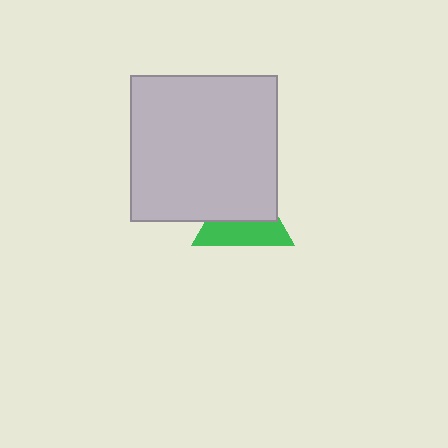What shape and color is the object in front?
The object in front is a light gray square.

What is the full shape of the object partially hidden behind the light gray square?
The partially hidden object is a green triangle.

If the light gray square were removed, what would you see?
You would see the complete green triangle.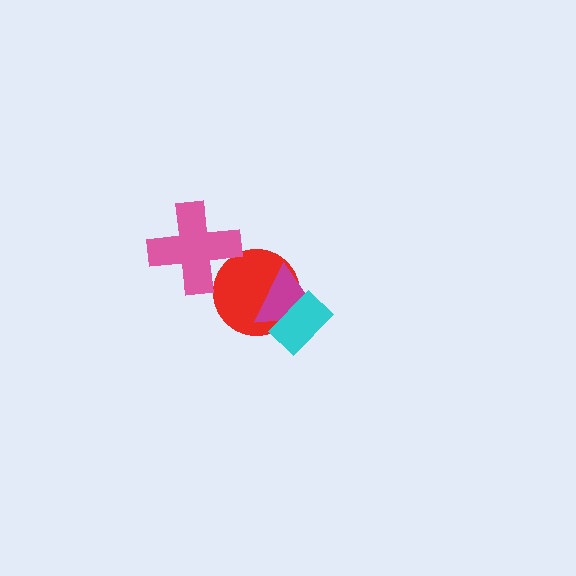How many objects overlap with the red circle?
3 objects overlap with the red circle.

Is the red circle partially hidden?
Yes, it is partially covered by another shape.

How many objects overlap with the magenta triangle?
2 objects overlap with the magenta triangle.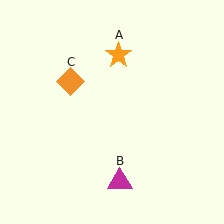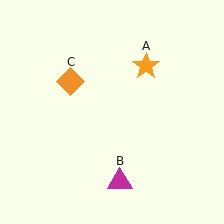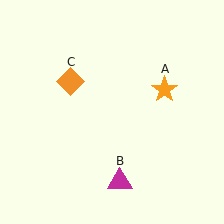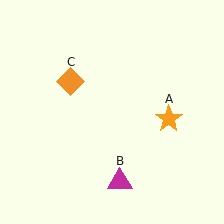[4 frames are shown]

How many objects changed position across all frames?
1 object changed position: orange star (object A).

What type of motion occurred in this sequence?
The orange star (object A) rotated clockwise around the center of the scene.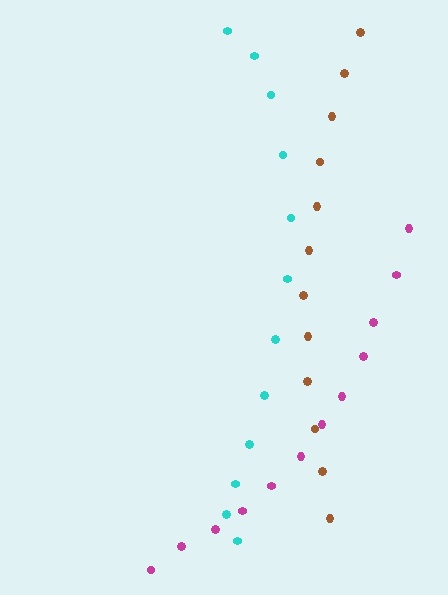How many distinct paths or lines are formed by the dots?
There are 3 distinct paths.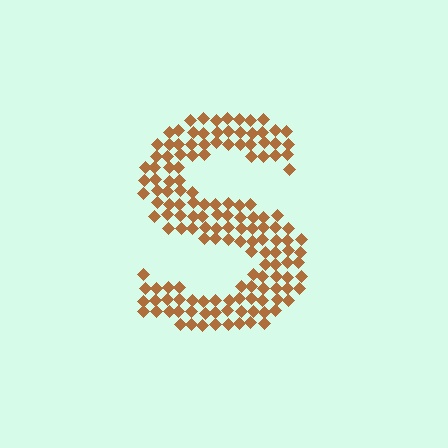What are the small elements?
The small elements are diamonds.